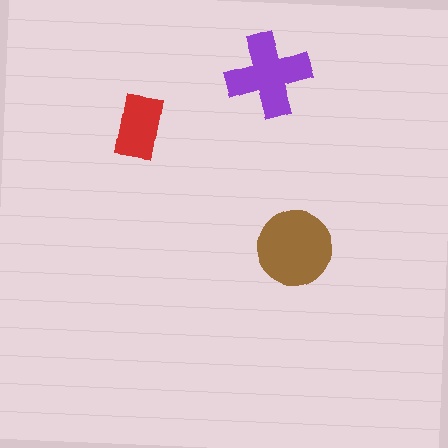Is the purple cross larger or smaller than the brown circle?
Smaller.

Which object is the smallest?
The red rectangle.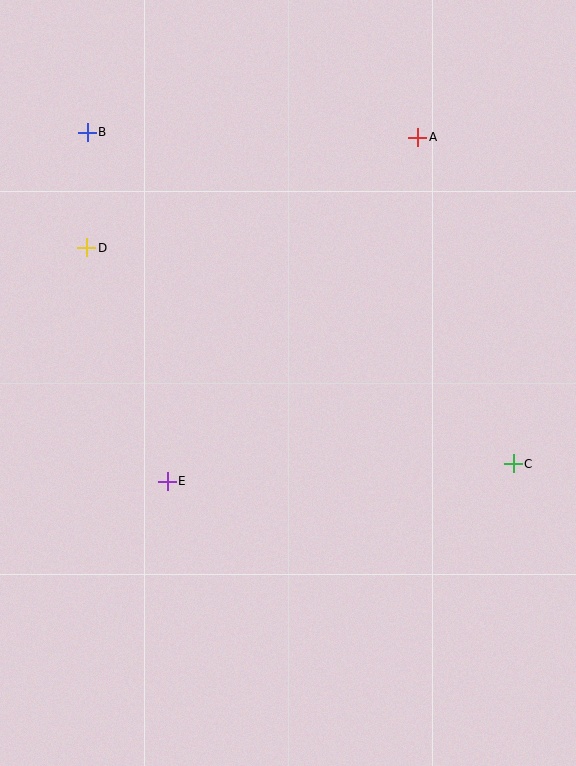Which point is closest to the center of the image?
Point E at (167, 481) is closest to the center.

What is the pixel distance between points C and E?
The distance between C and E is 346 pixels.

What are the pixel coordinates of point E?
Point E is at (167, 481).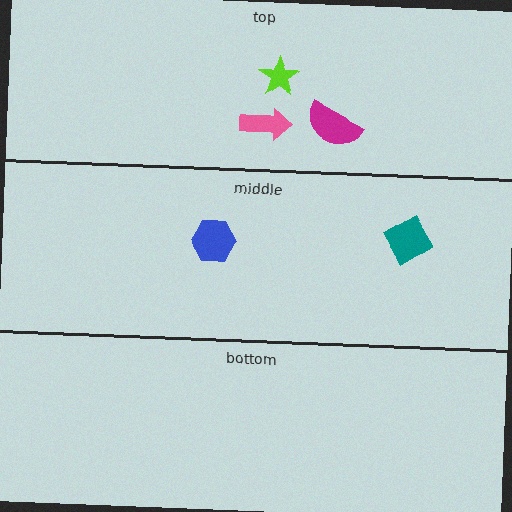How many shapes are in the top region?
3.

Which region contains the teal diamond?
The middle region.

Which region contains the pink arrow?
The top region.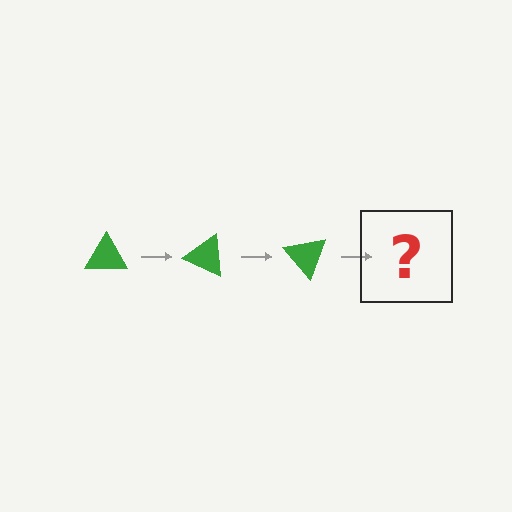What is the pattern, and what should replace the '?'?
The pattern is that the triangle rotates 25 degrees each step. The '?' should be a green triangle rotated 75 degrees.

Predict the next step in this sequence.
The next step is a green triangle rotated 75 degrees.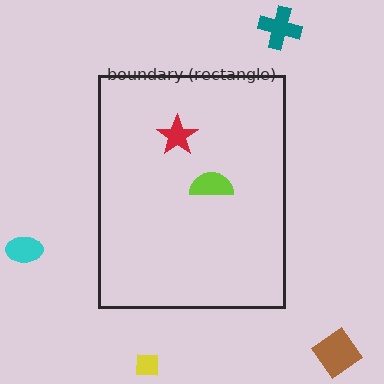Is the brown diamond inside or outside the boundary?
Outside.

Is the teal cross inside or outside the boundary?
Outside.